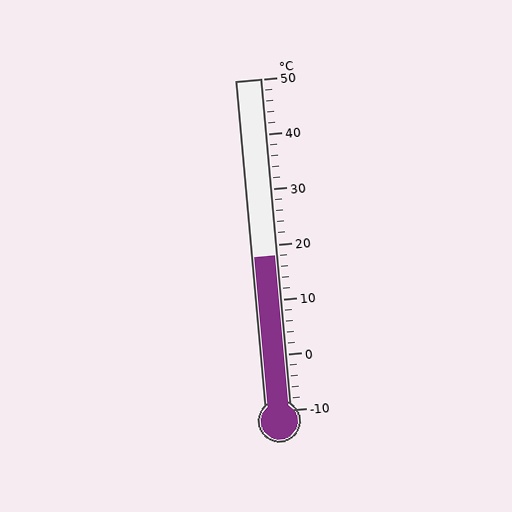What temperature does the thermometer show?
The thermometer shows approximately 18°C.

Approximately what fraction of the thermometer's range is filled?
The thermometer is filled to approximately 45% of its range.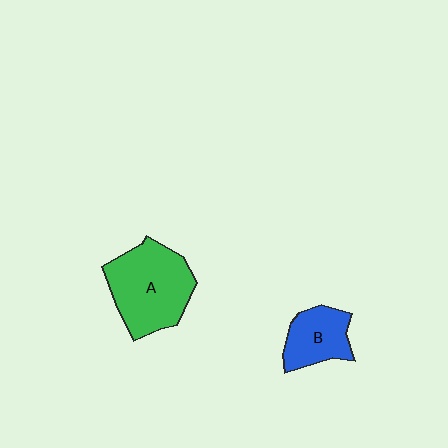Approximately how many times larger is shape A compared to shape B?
Approximately 1.8 times.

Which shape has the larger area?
Shape A (green).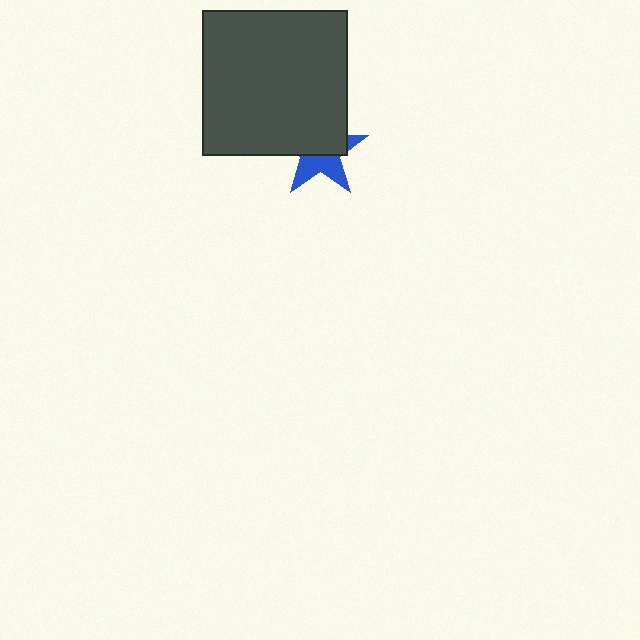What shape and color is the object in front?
The object in front is a dark gray square.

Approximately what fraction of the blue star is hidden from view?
Roughly 55% of the blue star is hidden behind the dark gray square.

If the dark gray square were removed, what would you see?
You would see the complete blue star.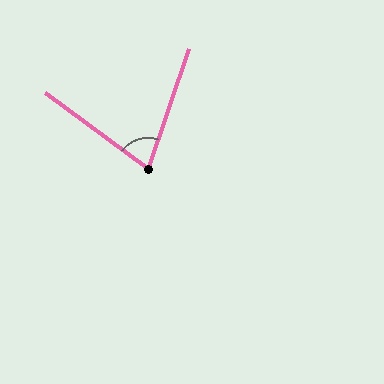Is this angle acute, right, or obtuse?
It is acute.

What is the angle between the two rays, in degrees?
Approximately 72 degrees.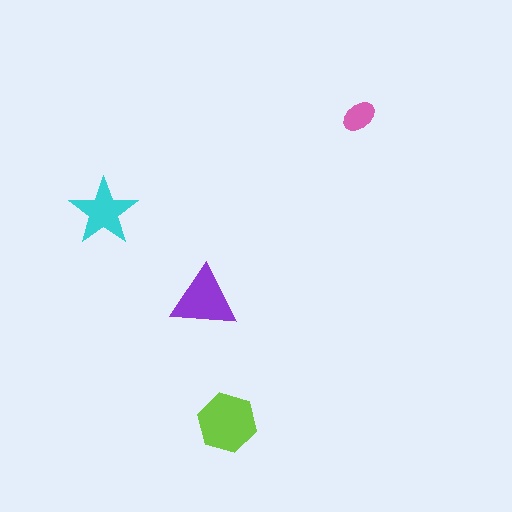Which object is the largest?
The lime hexagon.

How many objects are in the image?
There are 4 objects in the image.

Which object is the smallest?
The pink ellipse.